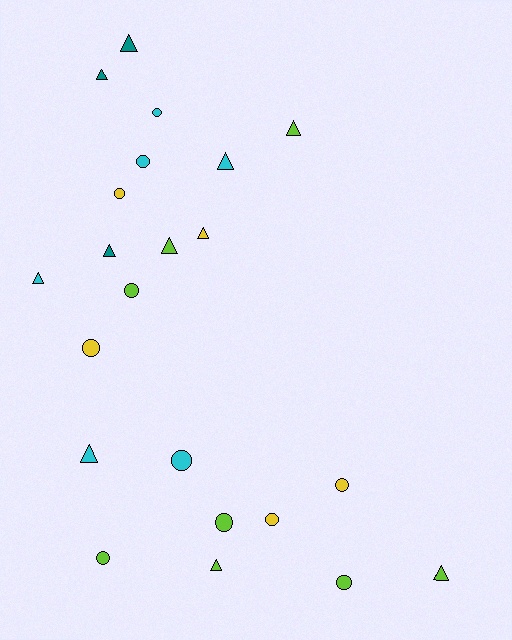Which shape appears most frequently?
Circle, with 11 objects.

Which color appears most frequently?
Lime, with 8 objects.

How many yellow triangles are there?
There is 1 yellow triangle.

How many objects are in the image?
There are 22 objects.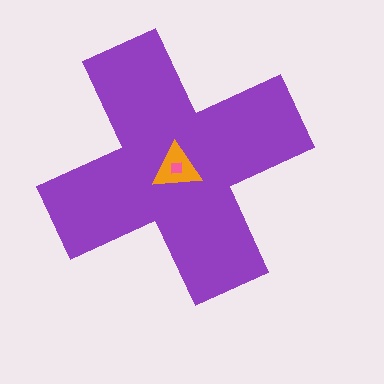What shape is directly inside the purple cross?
The orange triangle.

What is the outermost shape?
The purple cross.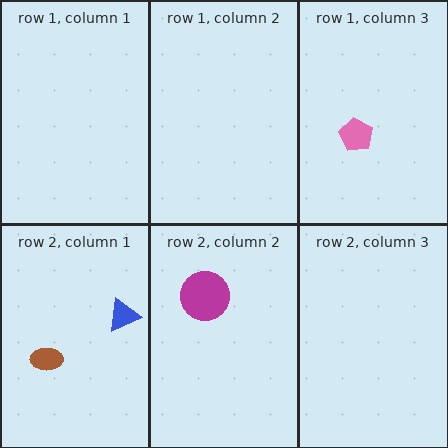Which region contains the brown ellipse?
The row 2, column 1 region.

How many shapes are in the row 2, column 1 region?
2.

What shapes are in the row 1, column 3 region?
The pink pentagon.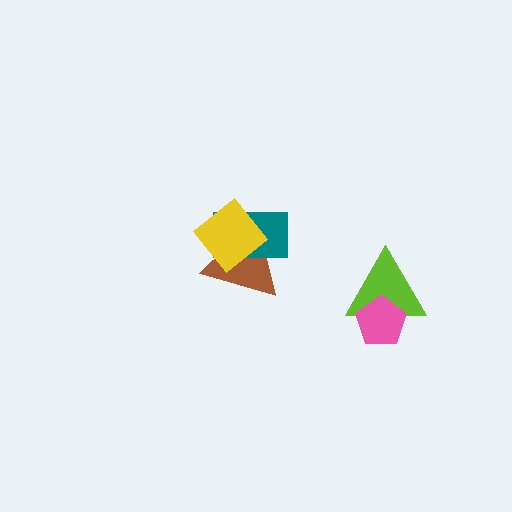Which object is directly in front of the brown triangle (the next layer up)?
The teal rectangle is directly in front of the brown triangle.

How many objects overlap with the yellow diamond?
2 objects overlap with the yellow diamond.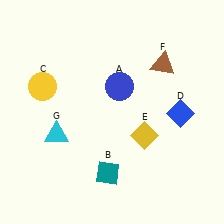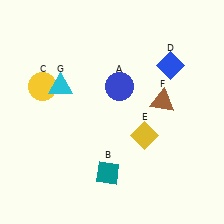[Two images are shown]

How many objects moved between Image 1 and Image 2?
3 objects moved between the two images.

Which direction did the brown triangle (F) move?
The brown triangle (F) moved down.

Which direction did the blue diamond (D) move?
The blue diamond (D) moved up.